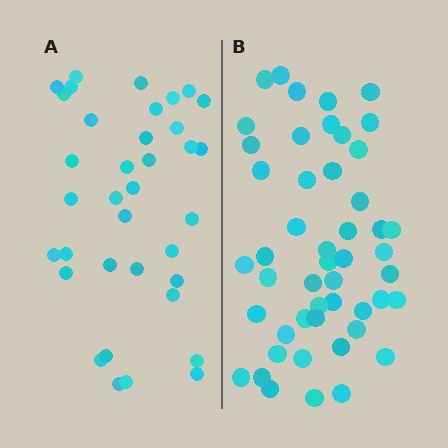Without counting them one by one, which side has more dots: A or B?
Region B (the right region) has more dots.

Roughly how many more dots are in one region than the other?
Region B has approximately 15 more dots than region A.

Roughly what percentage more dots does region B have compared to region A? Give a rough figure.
About 35% more.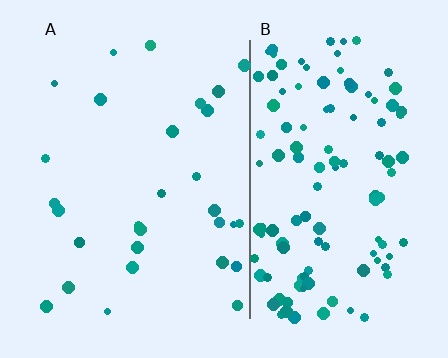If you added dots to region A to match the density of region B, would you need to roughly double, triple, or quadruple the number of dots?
Approximately quadruple.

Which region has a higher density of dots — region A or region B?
B (the right).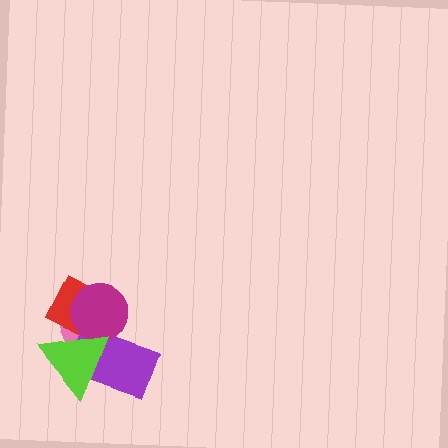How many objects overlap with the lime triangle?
4 objects overlap with the lime triangle.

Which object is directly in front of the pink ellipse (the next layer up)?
The red diamond is directly in front of the pink ellipse.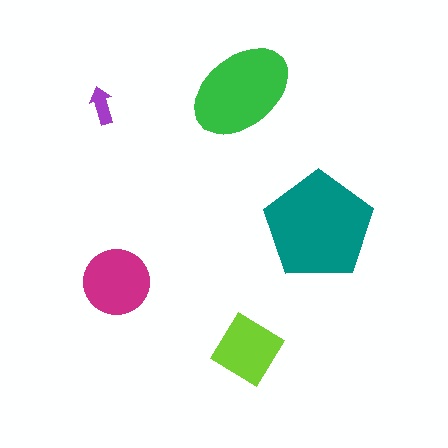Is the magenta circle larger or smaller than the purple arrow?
Larger.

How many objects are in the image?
There are 5 objects in the image.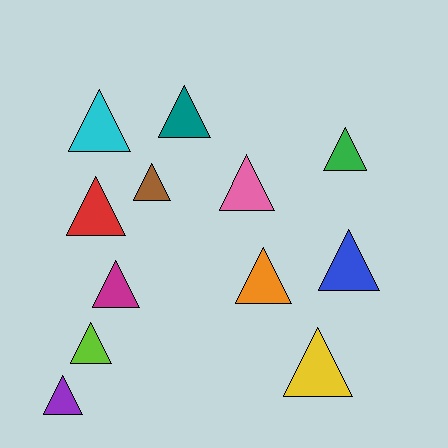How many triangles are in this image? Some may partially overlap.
There are 12 triangles.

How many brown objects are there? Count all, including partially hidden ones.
There is 1 brown object.